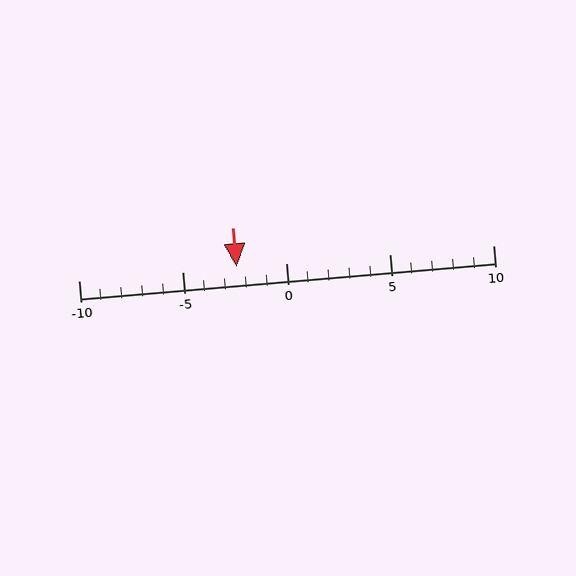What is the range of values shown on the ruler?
The ruler shows values from -10 to 10.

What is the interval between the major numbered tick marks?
The major tick marks are spaced 5 units apart.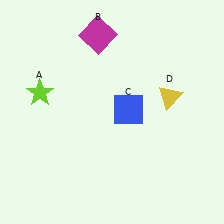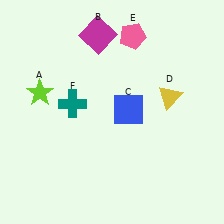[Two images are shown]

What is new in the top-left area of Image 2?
A teal cross (F) was added in the top-left area of Image 2.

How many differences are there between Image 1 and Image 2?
There are 2 differences between the two images.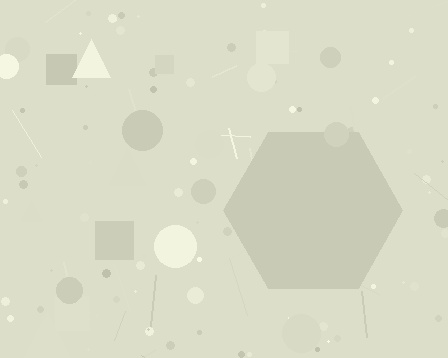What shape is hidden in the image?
A hexagon is hidden in the image.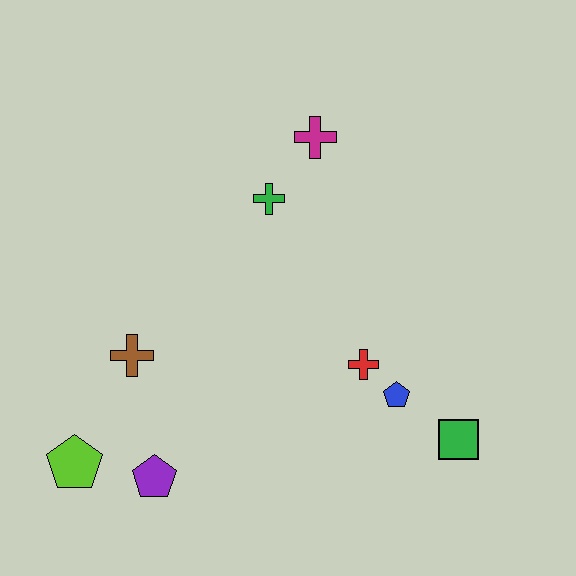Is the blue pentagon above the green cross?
No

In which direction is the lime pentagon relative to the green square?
The lime pentagon is to the left of the green square.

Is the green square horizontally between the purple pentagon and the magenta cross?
No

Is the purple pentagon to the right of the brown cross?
Yes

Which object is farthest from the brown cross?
The green square is farthest from the brown cross.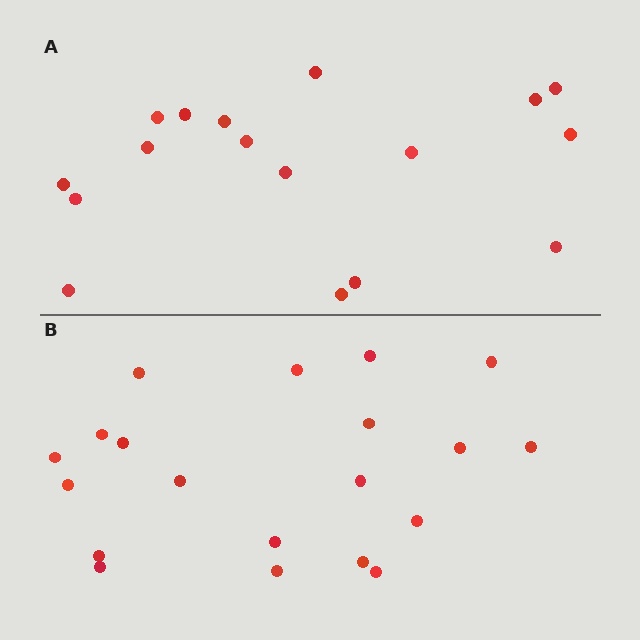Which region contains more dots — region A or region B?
Region B (the bottom region) has more dots.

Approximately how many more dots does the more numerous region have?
Region B has just a few more — roughly 2 or 3 more dots than region A.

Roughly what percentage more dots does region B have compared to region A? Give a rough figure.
About 20% more.